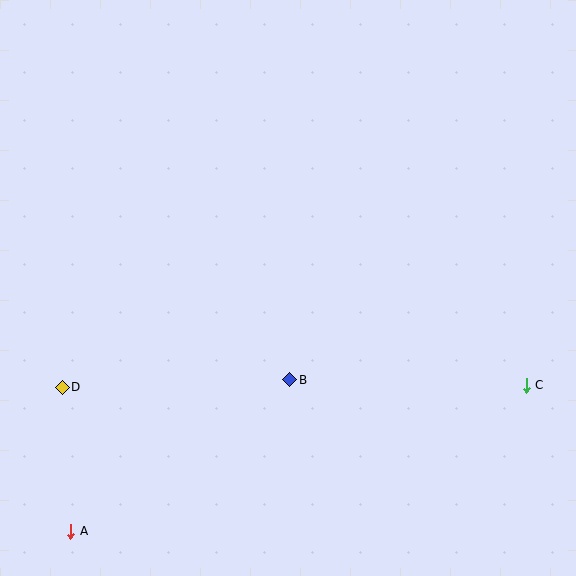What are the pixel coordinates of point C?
Point C is at (526, 385).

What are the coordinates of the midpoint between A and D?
The midpoint between A and D is at (66, 459).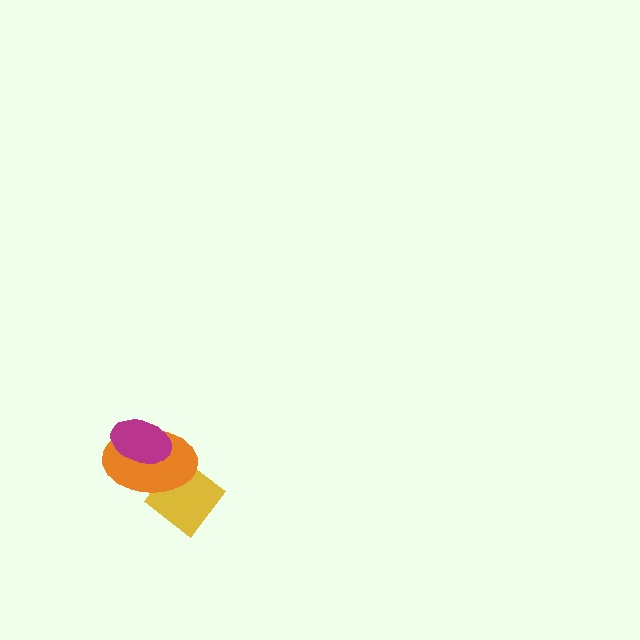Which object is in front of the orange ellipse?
The magenta ellipse is in front of the orange ellipse.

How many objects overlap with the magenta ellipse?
1 object overlaps with the magenta ellipse.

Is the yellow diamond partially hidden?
Yes, it is partially covered by another shape.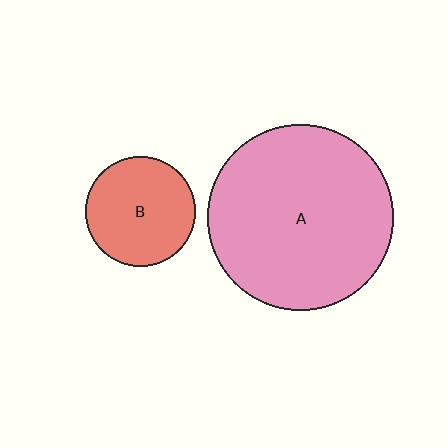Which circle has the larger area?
Circle A (pink).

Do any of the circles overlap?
No, none of the circles overlap.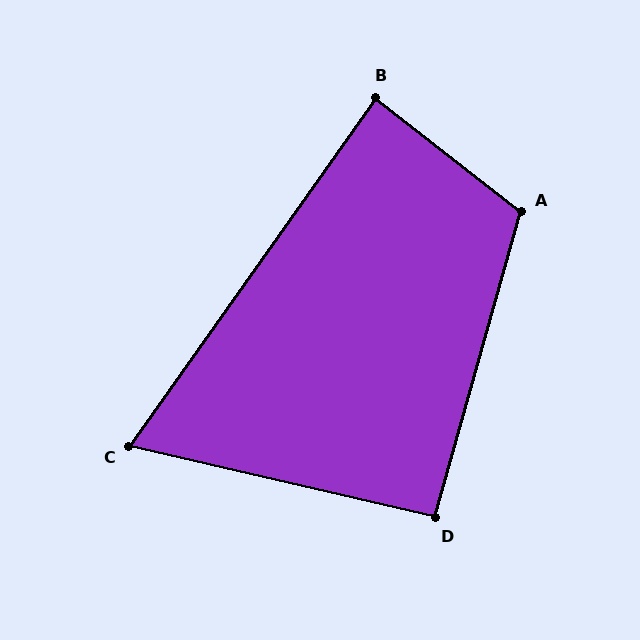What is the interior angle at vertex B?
Approximately 87 degrees (approximately right).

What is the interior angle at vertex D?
Approximately 93 degrees (approximately right).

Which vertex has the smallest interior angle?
C, at approximately 68 degrees.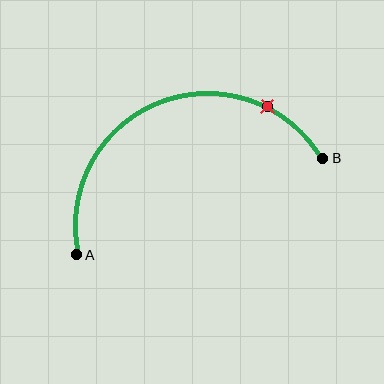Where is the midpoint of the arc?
The arc midpoint is the point on the curve farthest from the straight line joining A and B. It sits above that line.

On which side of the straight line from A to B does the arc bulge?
The arc bulges above the straight line connecting A and B.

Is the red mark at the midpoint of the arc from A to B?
No. The red mark lies on the arc but is closer to endpoint B. The arc midpoint would be at the point on the curve equidistant along the arc from both A and B.